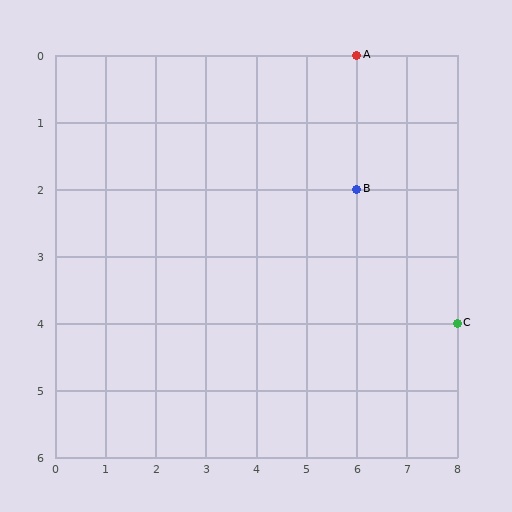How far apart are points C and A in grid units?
Points C and A are 2 columns and 4 rows apart (about 4.5 grid units diagonally).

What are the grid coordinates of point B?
Point B is at grid coordinates (6, 2).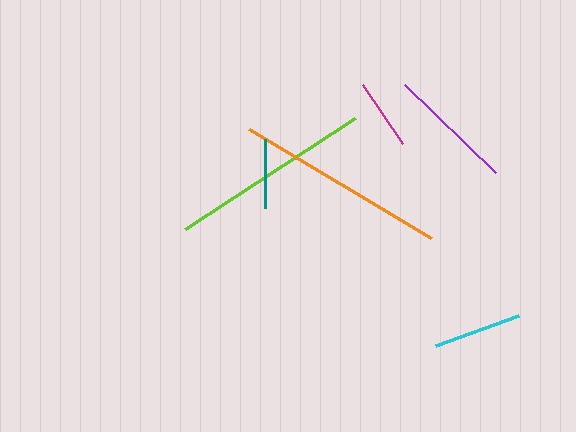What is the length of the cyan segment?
The cyan segment is approximately 88 pixels long.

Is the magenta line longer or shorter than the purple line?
The purple line is longer than the magenta line.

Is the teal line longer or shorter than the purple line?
The purple line is longer than the teal line.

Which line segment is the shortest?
The teal line is the shortest at approximately 69 pixels.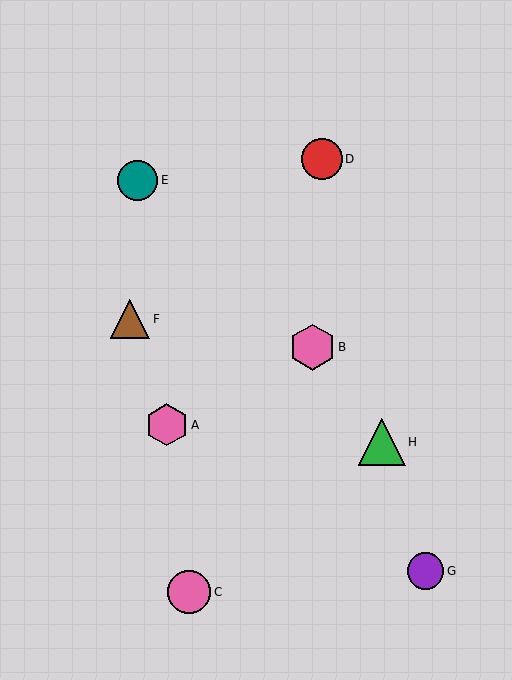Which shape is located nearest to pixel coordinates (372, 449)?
The green triangle (labeled H) at (382, 442) is nearest to that location.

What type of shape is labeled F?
Shape F is a brown triangle.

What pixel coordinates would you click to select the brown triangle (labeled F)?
Click at (130, 319) to select the brown triangle F.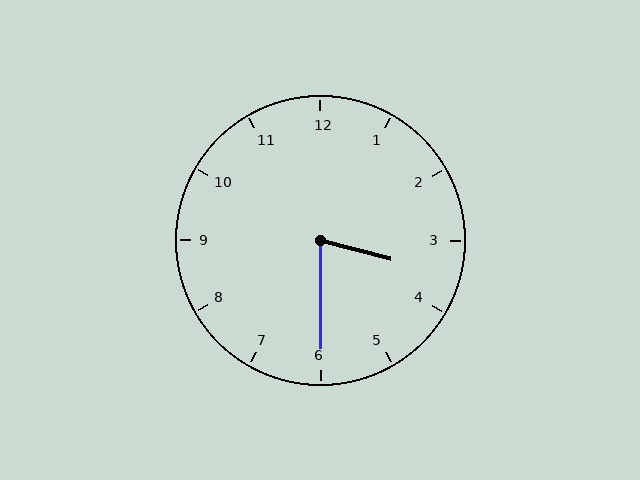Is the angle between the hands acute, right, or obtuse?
It is acute.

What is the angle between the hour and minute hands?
Approximately 75 degrees.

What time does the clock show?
3:30.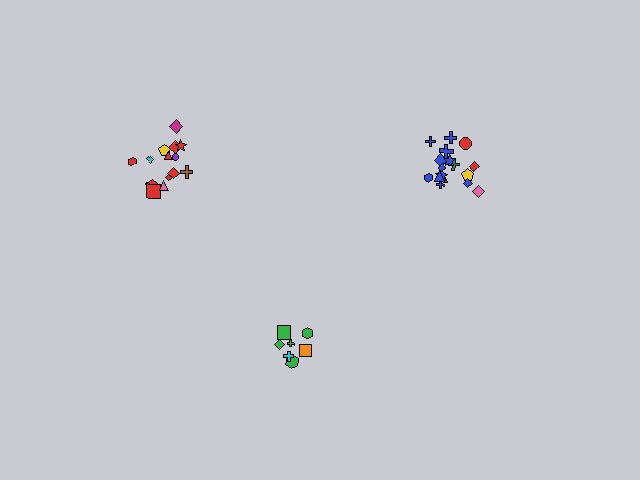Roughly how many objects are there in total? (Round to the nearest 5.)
Roughly 40 objects in total.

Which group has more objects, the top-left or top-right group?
The top-right group.